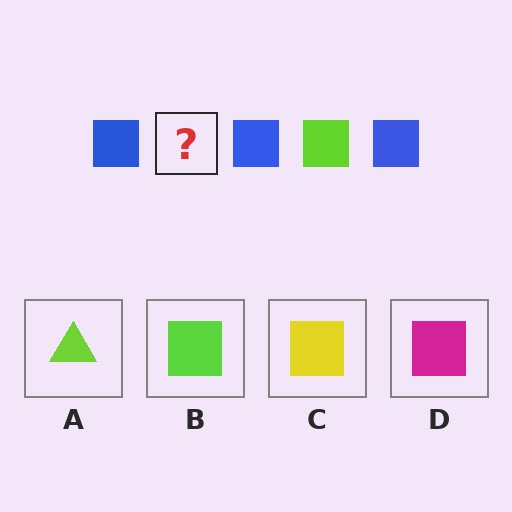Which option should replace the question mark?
Option B.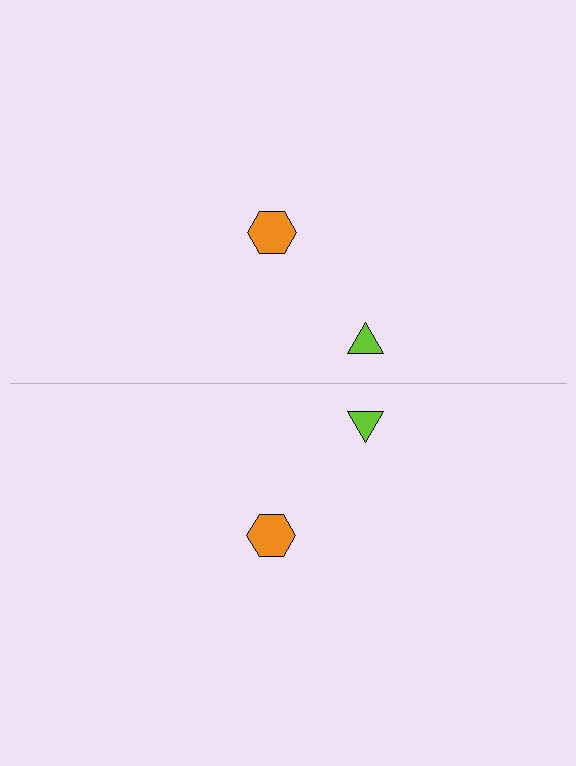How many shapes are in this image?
There are 4 shapes in this image.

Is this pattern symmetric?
Yes, this pattern has bilateral (reflection) symmetry.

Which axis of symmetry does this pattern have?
The pattern has a horizontal axis of symmetry running through the center of the image.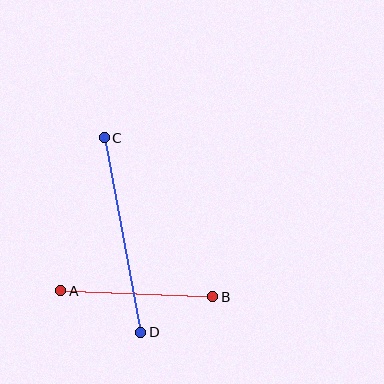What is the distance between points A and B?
The distance is approximately 152 pixels.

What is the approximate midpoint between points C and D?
The midpoint is at approximately (123, 235) pixels.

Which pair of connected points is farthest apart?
Points C and D are farthest apart.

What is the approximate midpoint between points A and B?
The midpoint is at approximately (137, 294) pixels.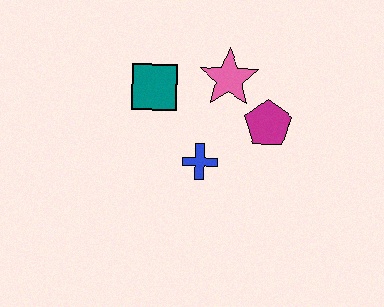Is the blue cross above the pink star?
No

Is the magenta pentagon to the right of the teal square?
Yes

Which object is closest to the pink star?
The magenta pentagon is closest to the pink star.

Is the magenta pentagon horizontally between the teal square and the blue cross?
No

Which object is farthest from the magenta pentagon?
The teal square is farthest from the magenta pentagon.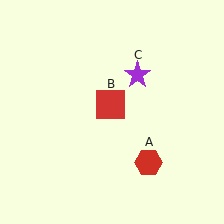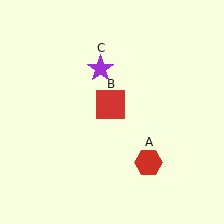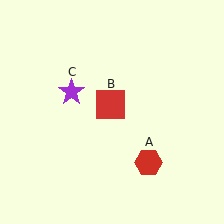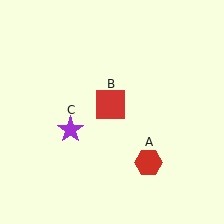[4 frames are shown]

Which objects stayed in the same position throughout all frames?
Red hexagon (object A) and red square (object B) remained stationary.